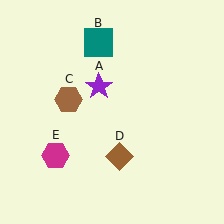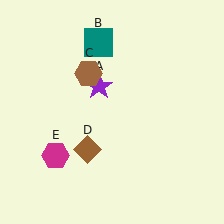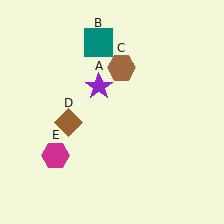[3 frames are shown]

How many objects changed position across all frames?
2 objects changed position: brown hexagon (object C), brown diamond (object D).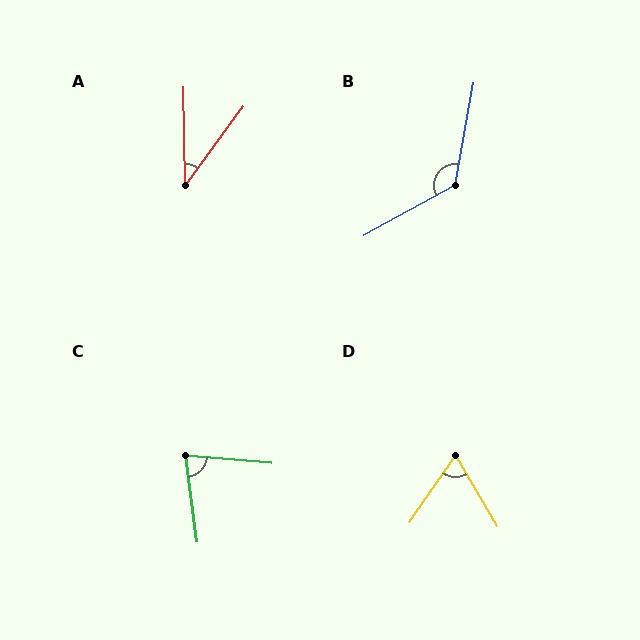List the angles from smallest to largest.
A (37°), D (64°), C (77°), B (129°).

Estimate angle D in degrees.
Approximately 64 degrees.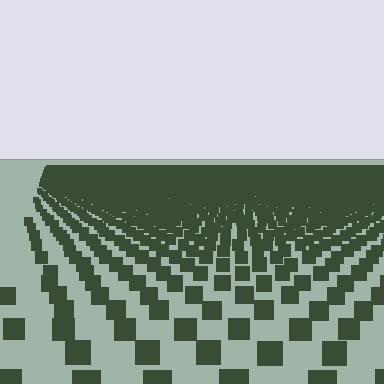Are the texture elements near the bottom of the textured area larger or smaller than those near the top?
Larger. Near the bottom, elements are closer to the viewer and appear at a bigger on-screen size.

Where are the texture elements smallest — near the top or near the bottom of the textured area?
Near the top.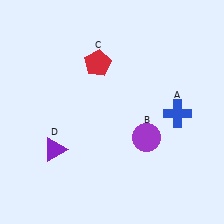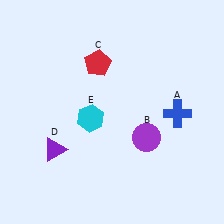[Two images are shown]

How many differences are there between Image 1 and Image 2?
There is 1 difference between the two images.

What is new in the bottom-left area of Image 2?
A cyan hexagon (E) was added in the bottom-left area of Image 2.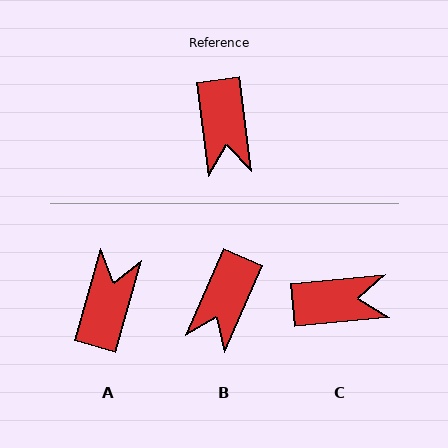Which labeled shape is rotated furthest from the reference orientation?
A, about 157 degrees away.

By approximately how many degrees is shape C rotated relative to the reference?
Approximately 88 degrees counter-clockwise.